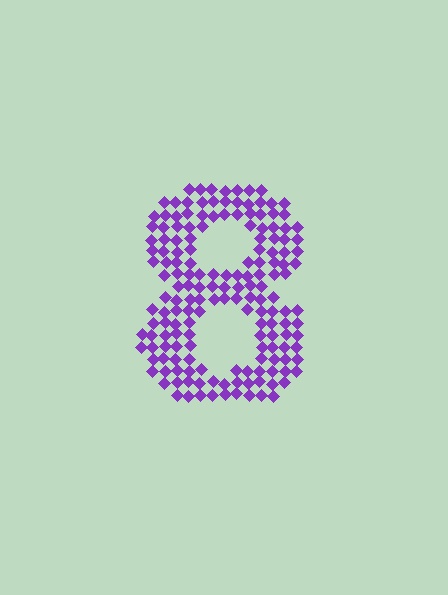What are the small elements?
The small elements are diamonds.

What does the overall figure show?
The overall figure shows the digit 8.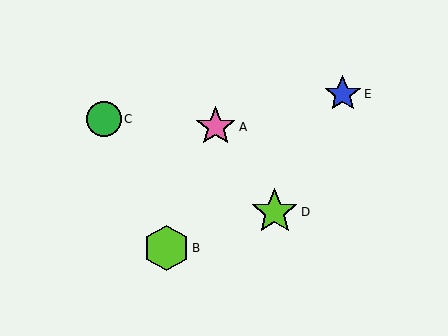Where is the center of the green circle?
The center of the green circle is at (104, 119).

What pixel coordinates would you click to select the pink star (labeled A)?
Click at (216, 127) to select the pink star A.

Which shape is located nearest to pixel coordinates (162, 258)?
The lime hexagon (labeled B) at (167, 248) is nearest to that location.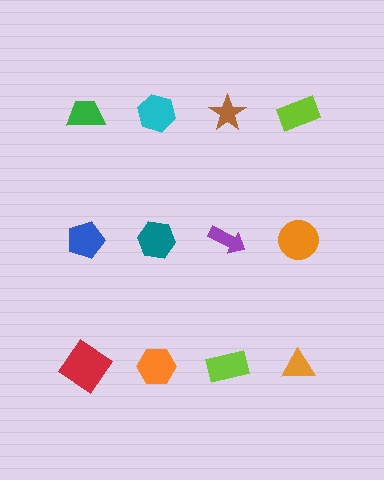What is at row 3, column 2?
An orange hexagon.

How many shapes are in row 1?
4 shapes.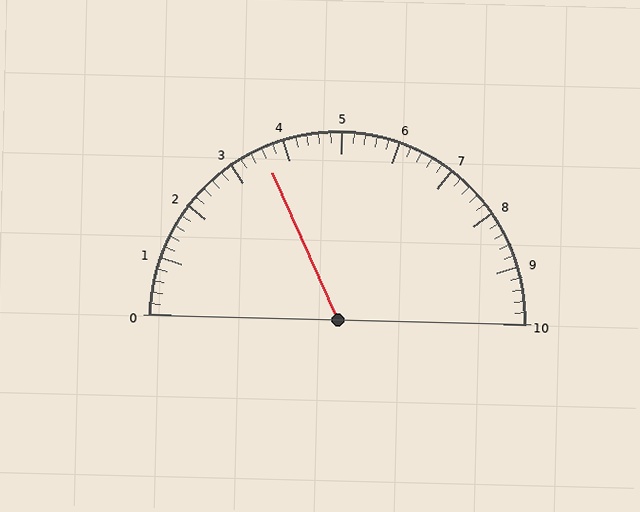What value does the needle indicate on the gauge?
The needle indicates approximately 3.6.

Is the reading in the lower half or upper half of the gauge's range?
The reading is in the lower half of the range (0 to 10).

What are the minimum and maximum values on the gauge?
The gauge ranges from 0 to 10.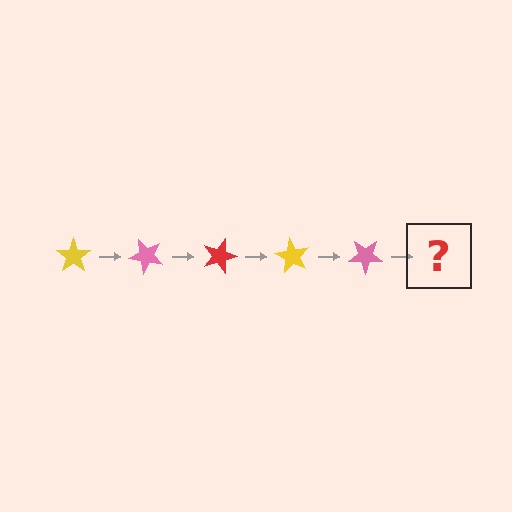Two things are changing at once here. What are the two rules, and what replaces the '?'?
The two rules are that it rotates 45 degrees each step and the color cycles through yellow, pink, and red. The '?' should be a red star, rotated 225 degrees from the start.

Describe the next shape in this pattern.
It should be a red star, rotated 225 degrees from the start.